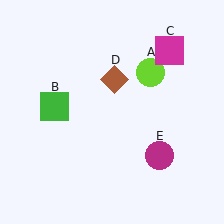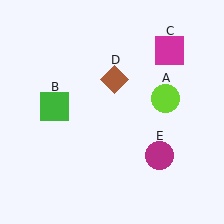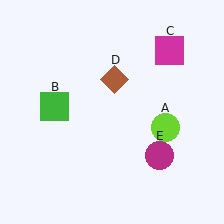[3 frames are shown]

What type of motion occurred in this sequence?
The lime circle (object A) rotated clockwise around the center of the scene.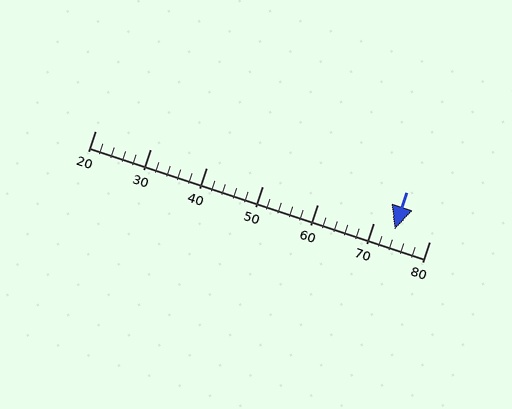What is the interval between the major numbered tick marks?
The major tick marks are spaced 10 units apart.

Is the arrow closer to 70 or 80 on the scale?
The arrow is closer to 70.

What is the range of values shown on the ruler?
The ruler shows values from 20 to 80.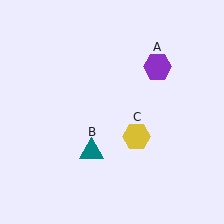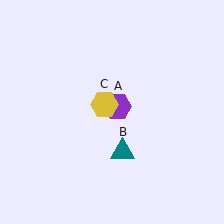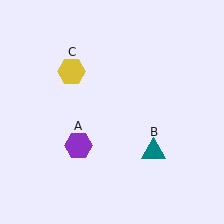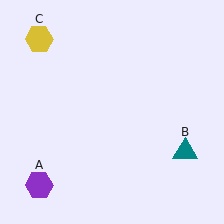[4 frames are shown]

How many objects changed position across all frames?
3 objects changed position: purple hexagon (object A), teal triangle (object B), yellow hexagon (object C).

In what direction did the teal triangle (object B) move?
The teal triangle (object B) moved right.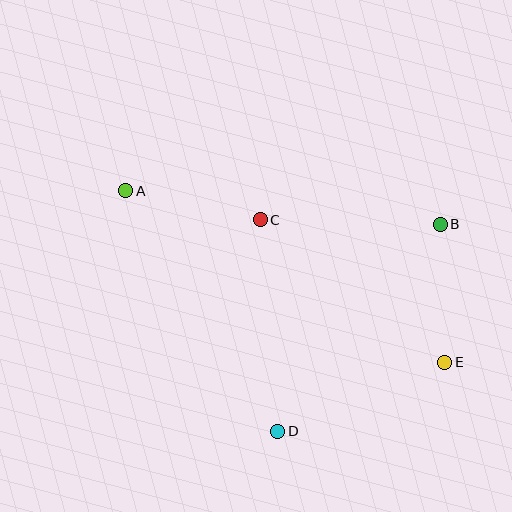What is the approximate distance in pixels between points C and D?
The distance between C and D is approximately 212 pixels.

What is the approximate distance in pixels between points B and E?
The distance between B and E is approximately 138 pixels.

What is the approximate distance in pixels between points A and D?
The distance between A and D is approximately 284 pixels.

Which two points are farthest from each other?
Points A and E are farthest from each other.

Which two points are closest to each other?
Points A and C are closest to each other.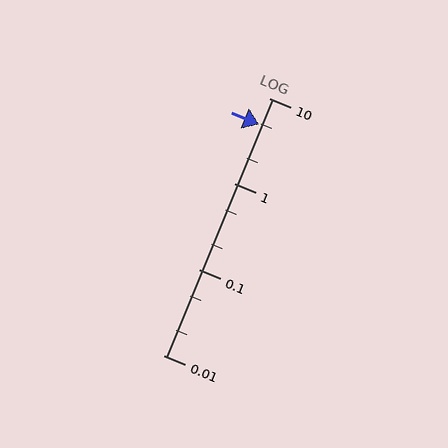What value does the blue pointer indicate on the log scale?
The pointer indicates approximately 4.9.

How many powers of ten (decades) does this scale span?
The scale spans 3 decades, from 0.01 to 10.